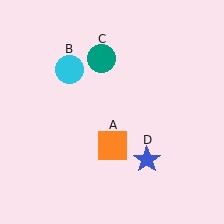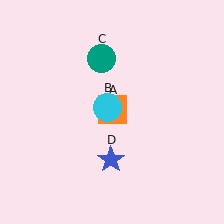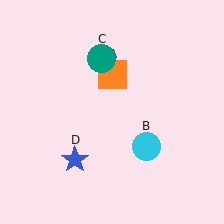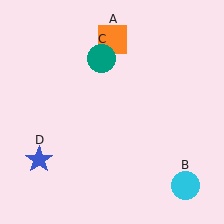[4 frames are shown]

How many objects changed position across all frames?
3 objects changed position: orange square (object A), cyan circle (object B), blue star (object D).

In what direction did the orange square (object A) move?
The orange square (object A) moved up.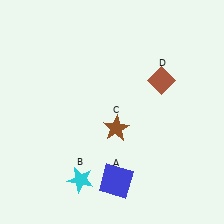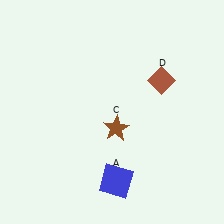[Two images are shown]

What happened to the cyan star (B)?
The cyan star (B) was removed in Image 2. It was in the bottom-left area of Image 1.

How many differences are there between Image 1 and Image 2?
There is 1 difference between the two images.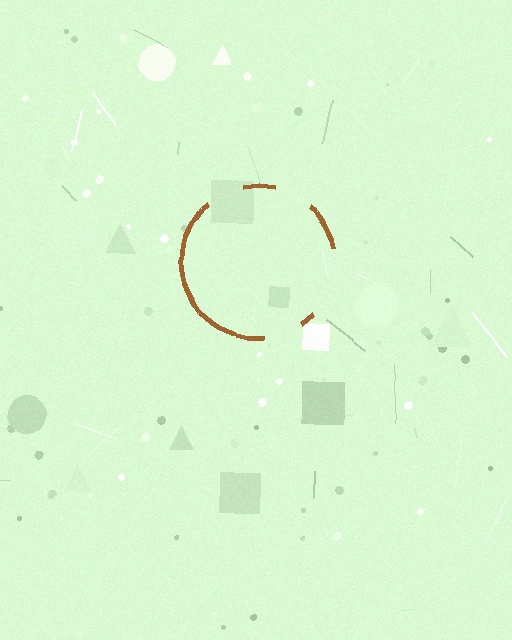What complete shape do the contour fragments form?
The contour fragments form a circle.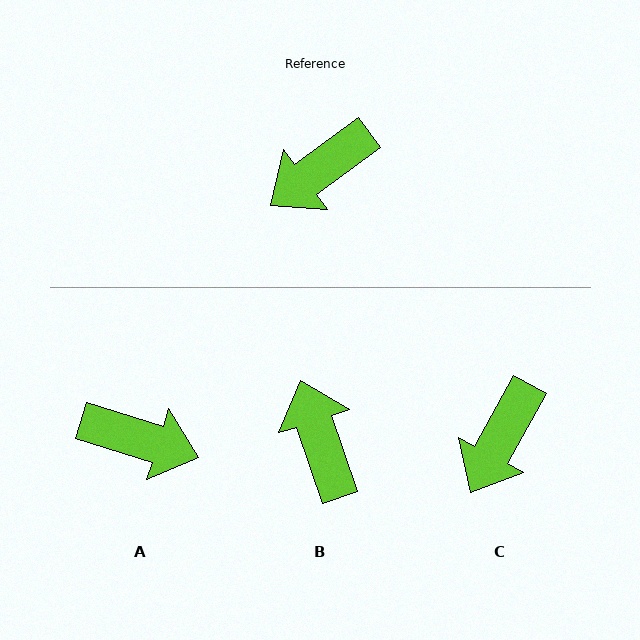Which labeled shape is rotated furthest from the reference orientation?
A, about 126 degrees away.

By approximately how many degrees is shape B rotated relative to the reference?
Approximately 108 degrees clockwise.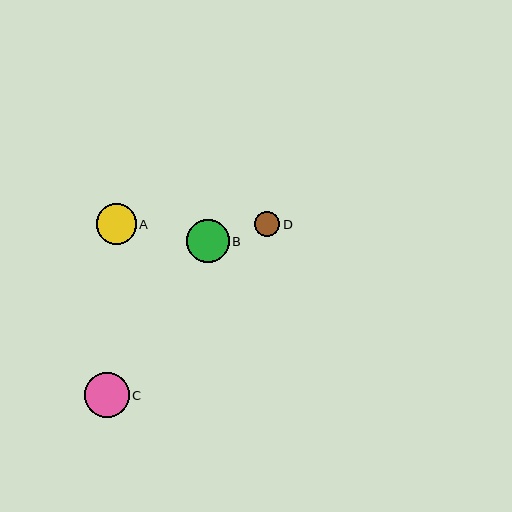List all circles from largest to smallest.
From largest to smallest: C, B, A, D.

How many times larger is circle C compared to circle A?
Circle C is approximately 1.1 times the size of circle A.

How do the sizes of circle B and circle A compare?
Circle B and circle A are approximately the same size.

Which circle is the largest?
Circle C is the largest with a size of approximately 45 pixels.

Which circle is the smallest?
Circle D is the smallest with a size of approximately 25 pixels.